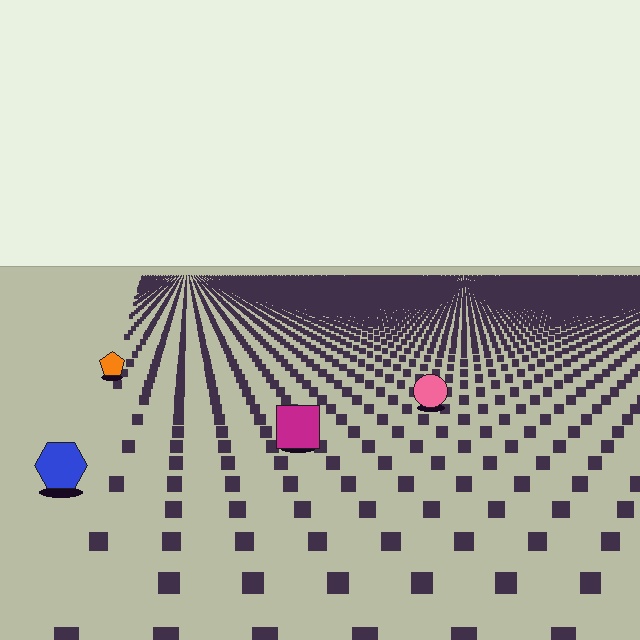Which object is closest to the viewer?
The blue hexagon is closest. The texture marks near it are larger and more spread out.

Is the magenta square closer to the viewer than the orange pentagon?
Yes. The magenta square is closer — you can tell from the texture gradient: the ground texture is coarser near it.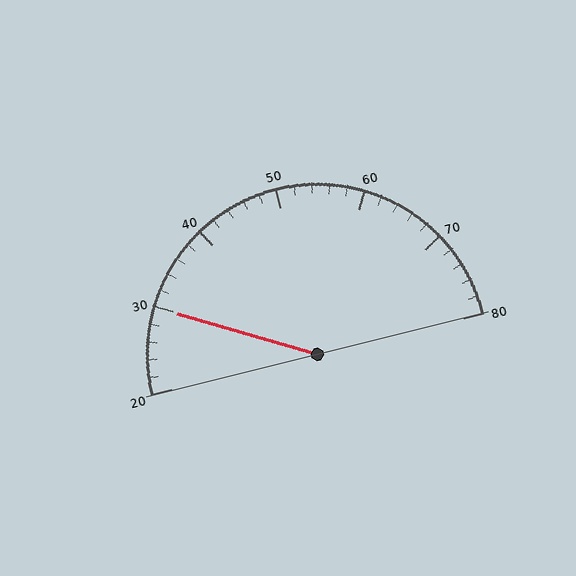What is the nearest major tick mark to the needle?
The nearest major tick mark is 30.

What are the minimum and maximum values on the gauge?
The gauge ranges from 20 to 80.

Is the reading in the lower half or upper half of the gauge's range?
The reading is in the lower half of the range (20 to 80).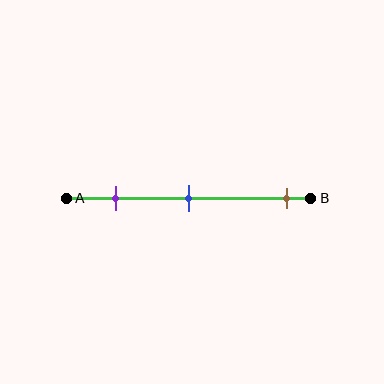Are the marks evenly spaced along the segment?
No, the marks are not evenly spaced.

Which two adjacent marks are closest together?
The purple and blue marks are the closest adjacent pair.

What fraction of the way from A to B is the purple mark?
The purple mark is approximately 20% (0.2) of the way from A to B.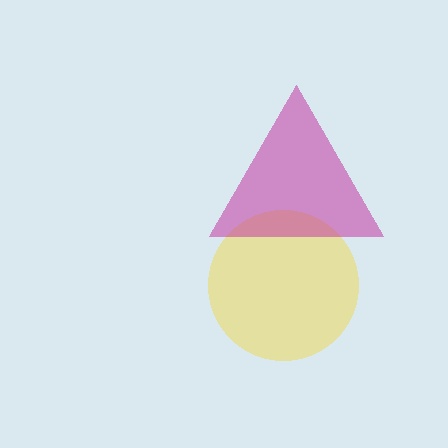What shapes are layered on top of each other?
The layered shapes are: a yellow circle, a magenta triangle.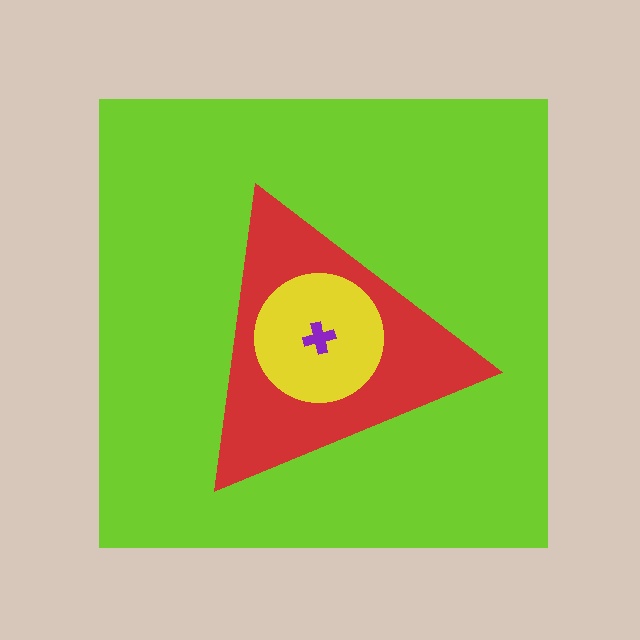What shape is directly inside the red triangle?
The yellow circle.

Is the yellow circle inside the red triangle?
Yes.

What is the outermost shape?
The lime square.